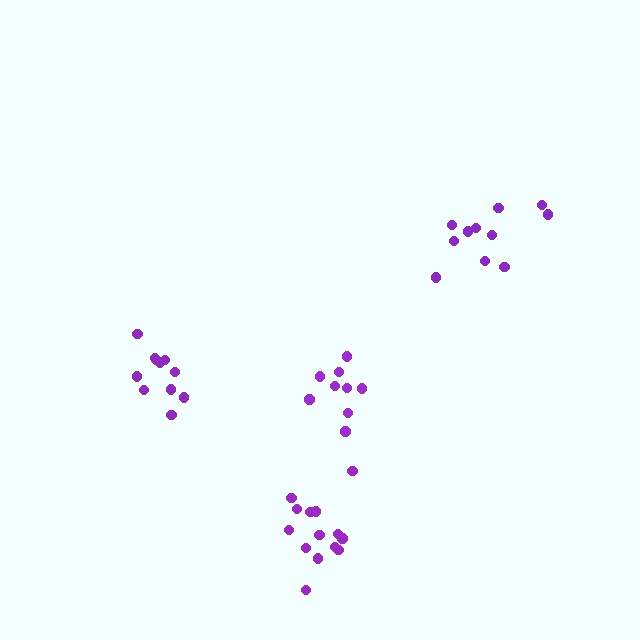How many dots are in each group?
Group 1: 11 dots, Group 2: 14 dots, Group 3: 11 dots, Group 4: 9 dots (45 total).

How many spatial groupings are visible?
There are 4 spatial groupings.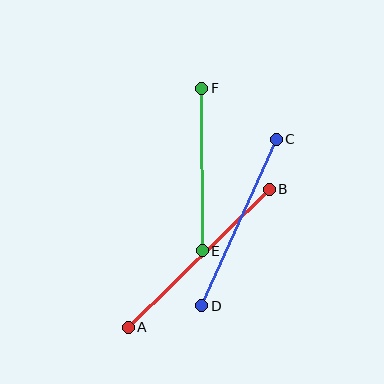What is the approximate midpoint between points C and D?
The midpoint is at approximately (239, 223) pixels.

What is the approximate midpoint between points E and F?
The midpoint is at approximately (202, 170) pixels.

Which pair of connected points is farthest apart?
Points A and B are farthest apart.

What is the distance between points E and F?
The distance is approximately 162 pixels.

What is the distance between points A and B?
The distance is approximately 197 pixels.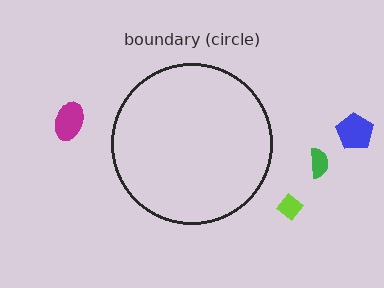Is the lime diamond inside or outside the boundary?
Outside.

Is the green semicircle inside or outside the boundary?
Outside.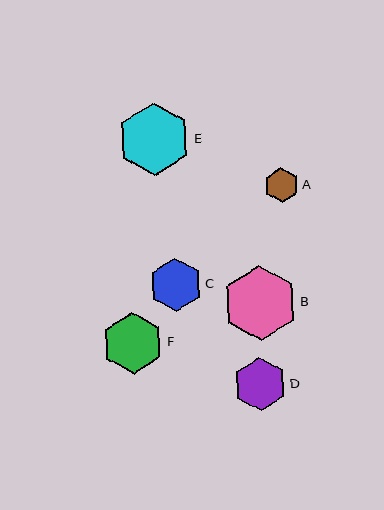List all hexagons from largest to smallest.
From largest to smallest: B, E, F, D, C, A.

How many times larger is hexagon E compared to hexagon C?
Hexagon E is approximately 1.4 times the size of hexagon C.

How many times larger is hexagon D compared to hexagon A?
Hexagon D is approximately 1.5 times the size of hexagon A.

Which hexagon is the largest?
Hexagon B is the largest with a size of approximately 75 pixels.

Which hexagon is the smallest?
Hexagon A is the smallest with a size of approximately 35 pixels.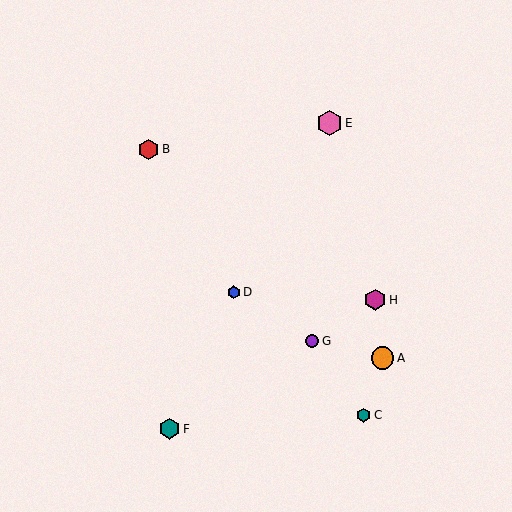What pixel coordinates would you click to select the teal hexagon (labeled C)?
Click at (364, 415) to select the teal hexagon C.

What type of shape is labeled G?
Shape G is a purple circle.